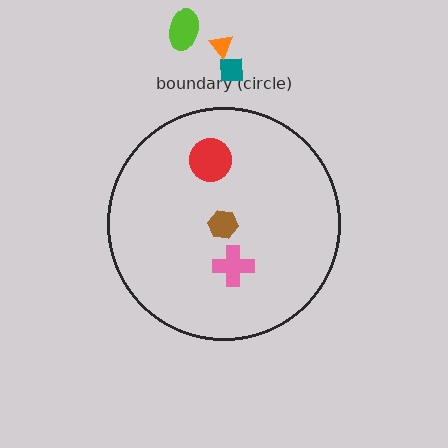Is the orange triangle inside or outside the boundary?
Outside.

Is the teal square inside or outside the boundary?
Outside.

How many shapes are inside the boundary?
3 inside, 3 outside.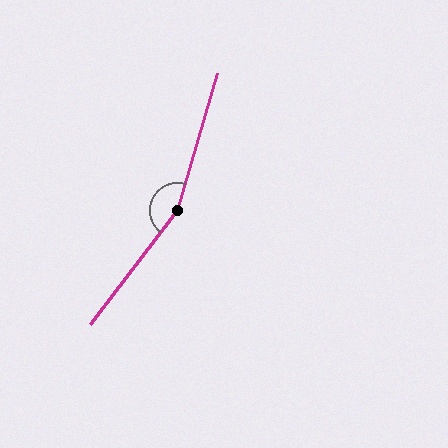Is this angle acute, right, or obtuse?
It is obtuse.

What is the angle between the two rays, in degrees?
Approximately 159 degrees.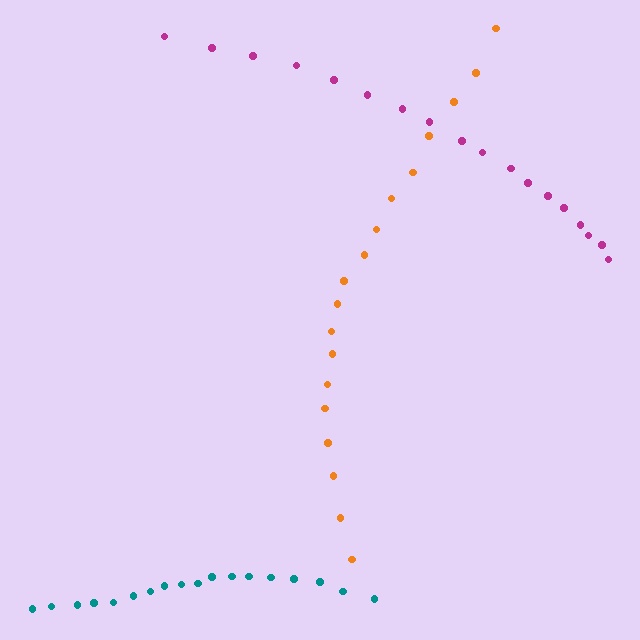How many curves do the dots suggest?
There are 3 distinct paths.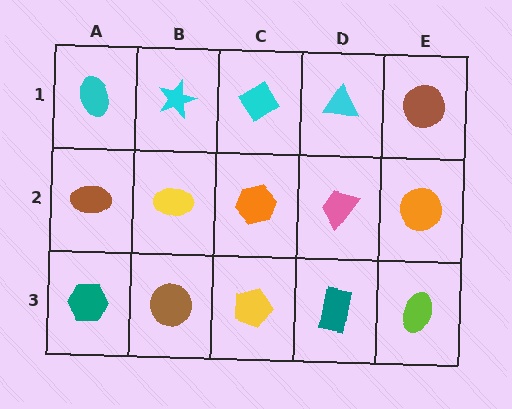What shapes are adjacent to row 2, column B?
A cyan star (row 1, column B), a brown circle (row 3, column B), a brown ellipse (row 2, column A), an orange hexagon (row 2, column C).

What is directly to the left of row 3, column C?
A brown circle.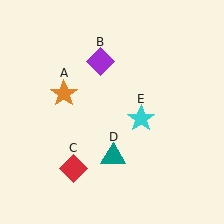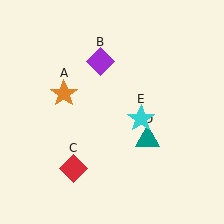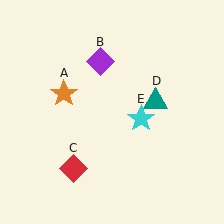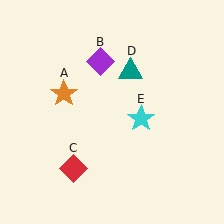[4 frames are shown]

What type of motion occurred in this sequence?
The teal triangle (object D) rotated counterclockwise around the center of the scene.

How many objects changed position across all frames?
1 object changed position: teal triangle (object D).